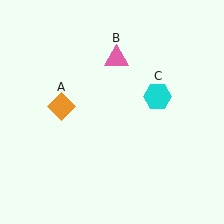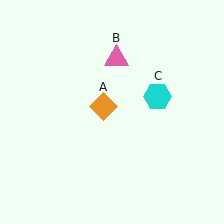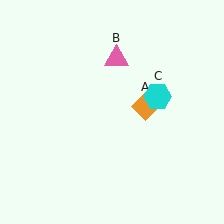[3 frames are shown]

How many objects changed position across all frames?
1 object changed position: orange diamond (object A).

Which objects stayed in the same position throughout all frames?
Pink triangle (object B) and cyan hexagon (object C) remained stationary.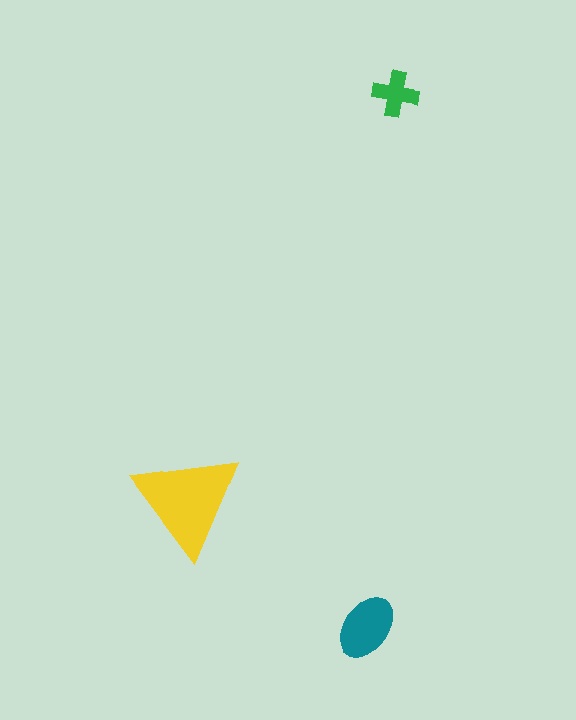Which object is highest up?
The green cross is topmost.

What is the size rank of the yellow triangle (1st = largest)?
1st.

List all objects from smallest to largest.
The green cross, the teal ellipse, the yellow triangle.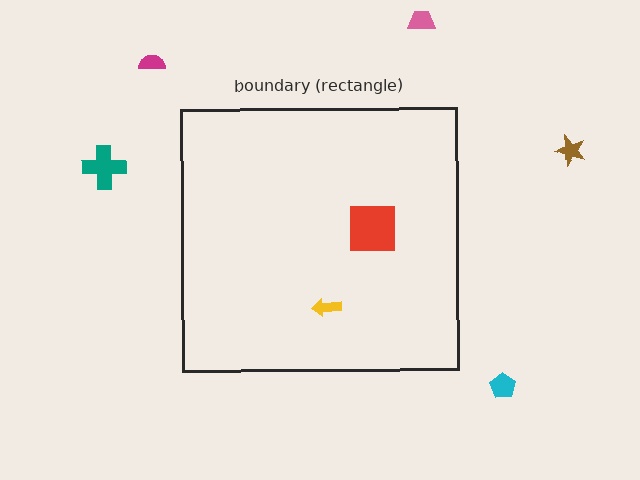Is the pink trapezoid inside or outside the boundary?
Outside.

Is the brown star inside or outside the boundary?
Outside.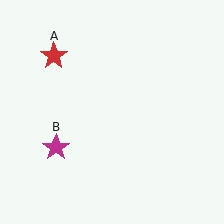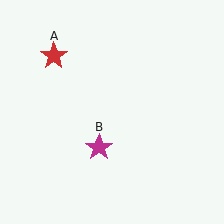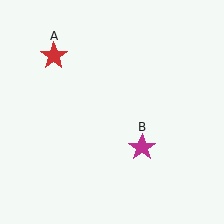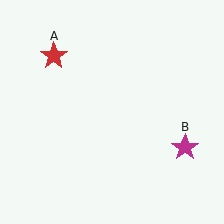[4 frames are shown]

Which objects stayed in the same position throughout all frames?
Red star (object A) remained stationary.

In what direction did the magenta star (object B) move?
The magenta star (object B) moved right.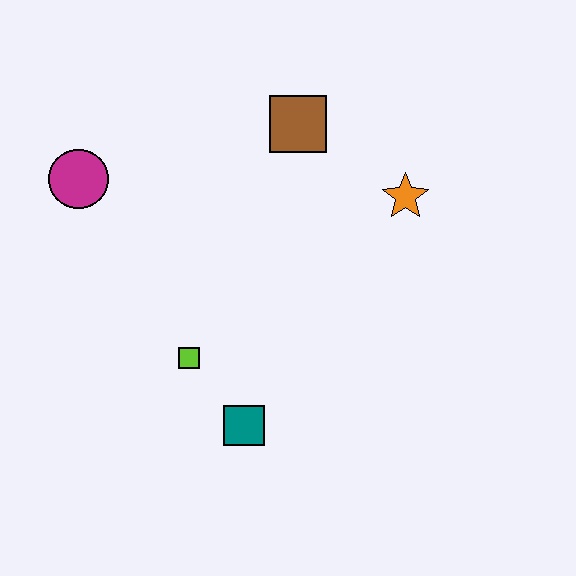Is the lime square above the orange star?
No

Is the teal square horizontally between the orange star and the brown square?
No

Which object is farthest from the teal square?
The brown square is farthest from the teal square.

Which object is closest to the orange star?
The brown square is closest to the orange star.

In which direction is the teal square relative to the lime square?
The teal square is below the lime square.